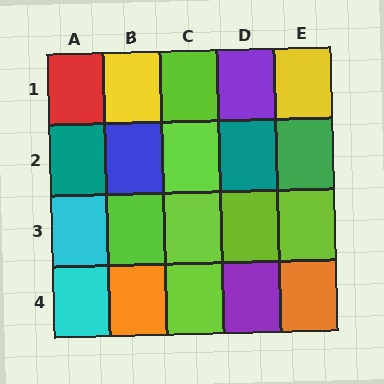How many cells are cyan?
2 cells are cyan.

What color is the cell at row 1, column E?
Yellow.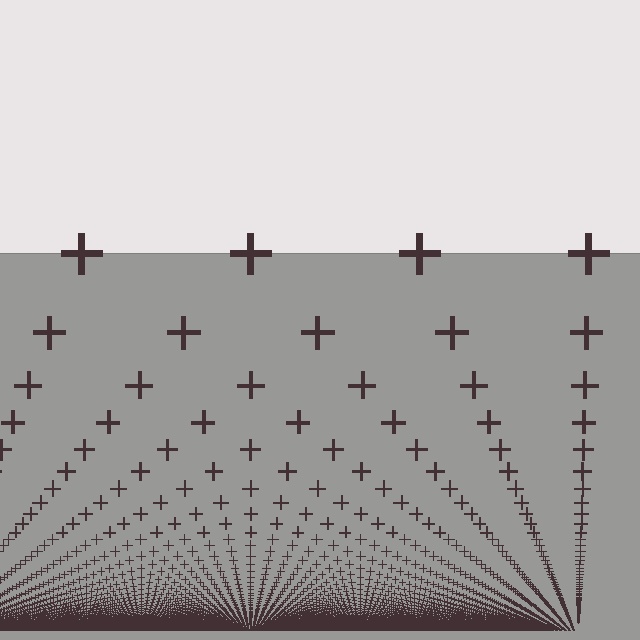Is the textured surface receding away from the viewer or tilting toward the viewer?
The surface appears to tilt toward the viewer. Texture elements get larger and sparser toward the top.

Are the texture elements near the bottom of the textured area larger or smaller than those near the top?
Smaller. The gradient is inverted — elements near the bottom are smaller and denser.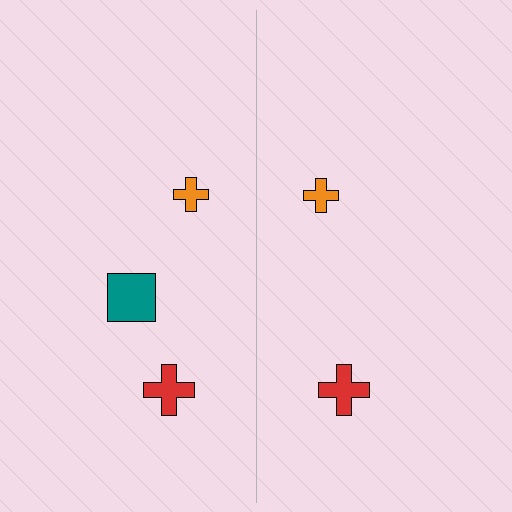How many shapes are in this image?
There are 5 shapes in this image.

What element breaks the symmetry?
A teal square is missing from the right side.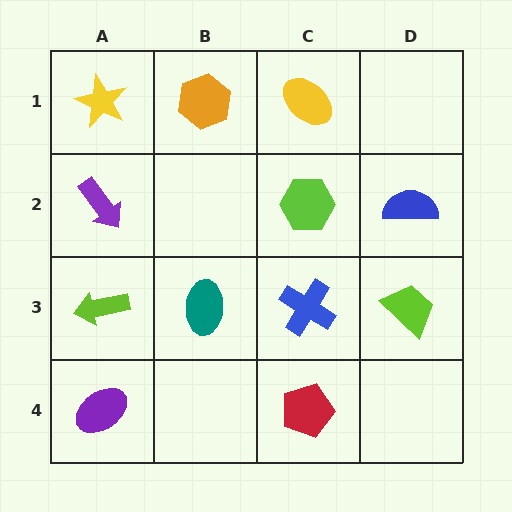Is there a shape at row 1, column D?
No, that cell is empty.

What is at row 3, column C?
A blue cross.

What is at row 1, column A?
A yellow star.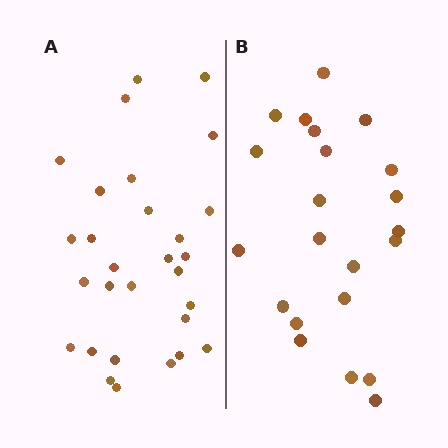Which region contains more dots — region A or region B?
Region A (the left region) has more dots.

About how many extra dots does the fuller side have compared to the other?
Region A has roughly 8 or so more dots than region B.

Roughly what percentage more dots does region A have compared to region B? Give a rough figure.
About 30% more.